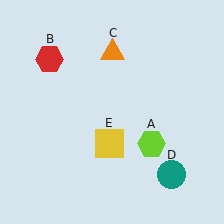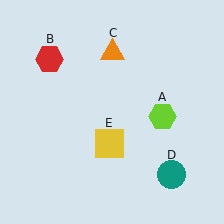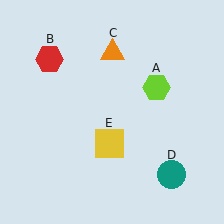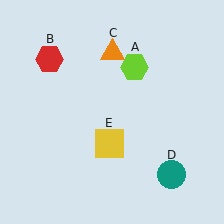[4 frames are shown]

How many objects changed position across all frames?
1 object changed position: lime hexagon (object A).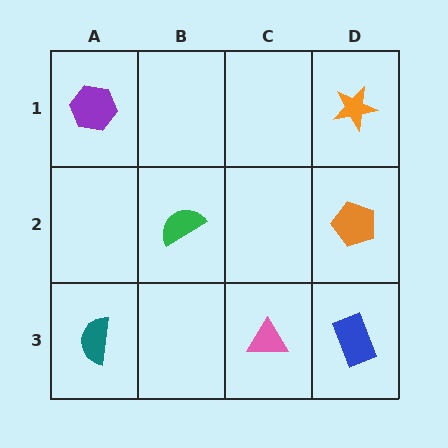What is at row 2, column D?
An orange pentagon.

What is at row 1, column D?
An orange star.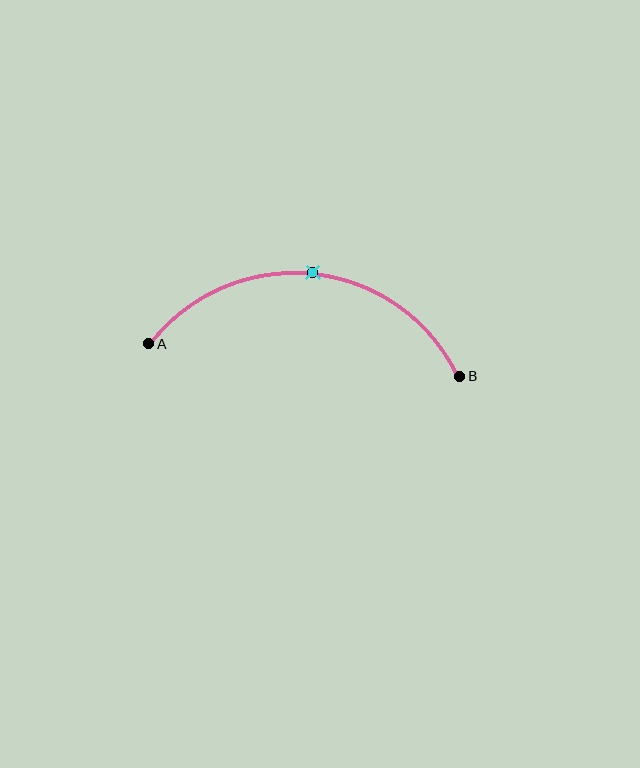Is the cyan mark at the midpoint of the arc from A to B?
Yes. The cyan mark lies on the arc at equal arc-length from both A and B — it is the arc midpoint.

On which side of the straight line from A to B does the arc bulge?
The arc bulges above the straight line connecting A and B.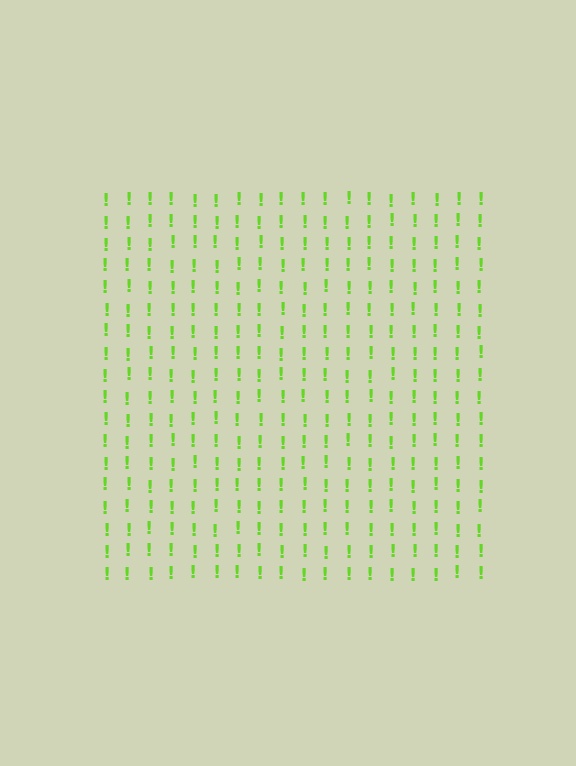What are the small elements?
The small elements are exclamation marks.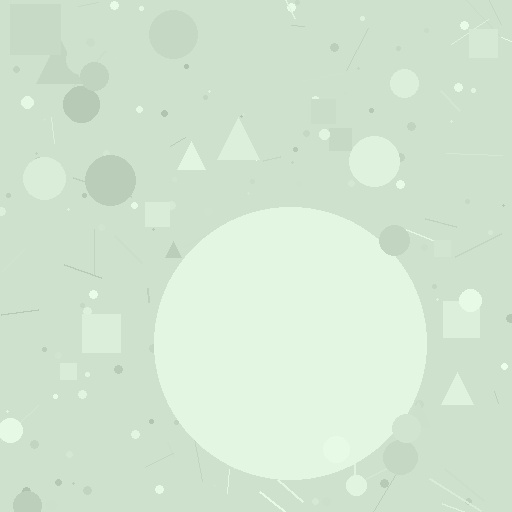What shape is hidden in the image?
A circle is hidden in the image.